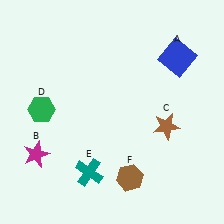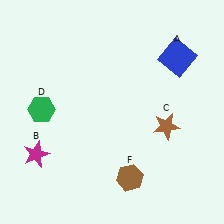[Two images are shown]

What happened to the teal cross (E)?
The teal cross (E) was removed in Image 2. It was in the bottom-left area of Image 1.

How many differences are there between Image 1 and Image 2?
There is 1 difference between the two images.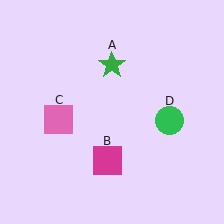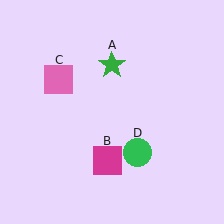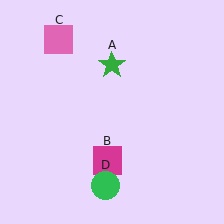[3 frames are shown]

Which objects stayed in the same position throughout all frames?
Green star (object A) and magenta square (object B) remained stationary.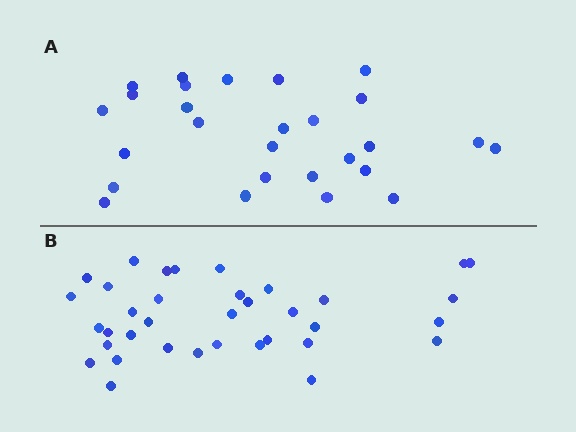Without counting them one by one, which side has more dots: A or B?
Region B (the bottom region) has more dots.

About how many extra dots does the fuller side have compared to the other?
Region B has roughly 8 or so more dots than region A.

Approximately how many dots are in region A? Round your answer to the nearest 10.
About 30 dots. (The exact count is 27, which rounds to 30.)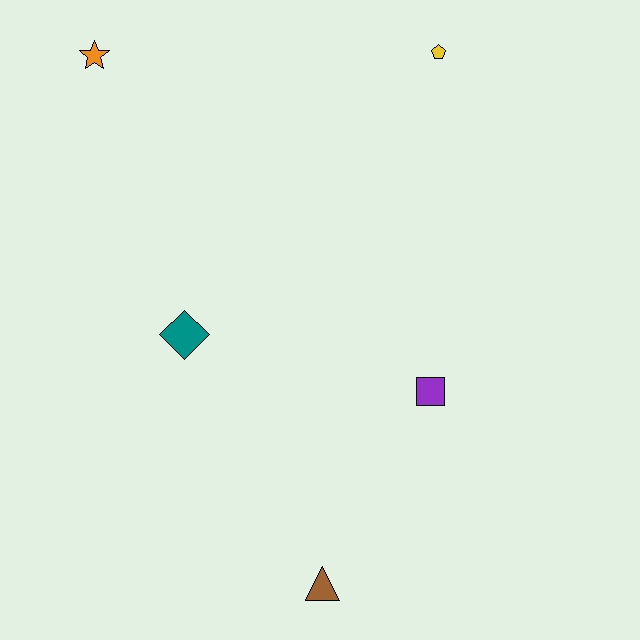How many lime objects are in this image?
There are no lime objects.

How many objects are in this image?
There are 5 objects.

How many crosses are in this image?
There are no crosses.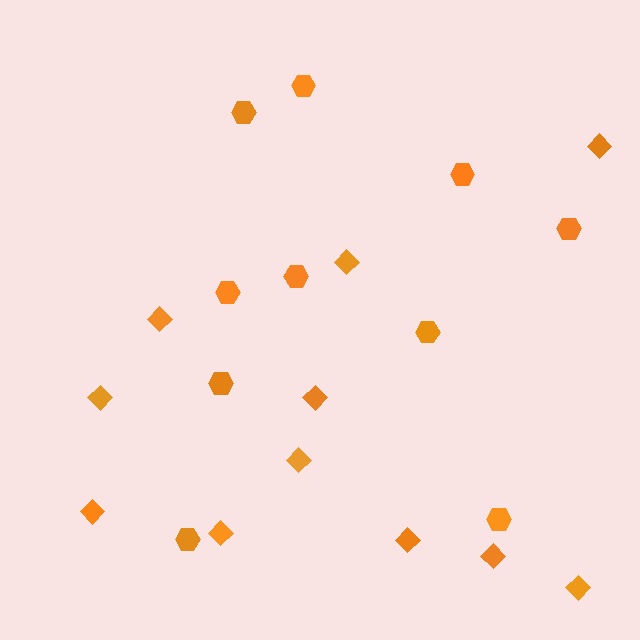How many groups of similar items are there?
There are 2 groups: one group of hexagons (10) and one group of diamonds (11).